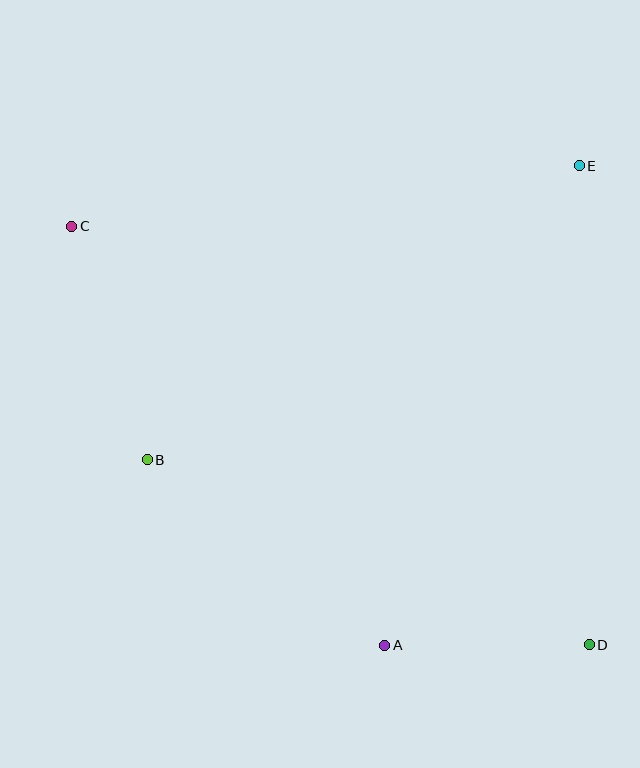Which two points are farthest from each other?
Points C and D are farthest from each other.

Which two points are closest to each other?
Points A and D are closest to each other.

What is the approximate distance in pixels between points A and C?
The distance between A and C is approximately 523 pixels.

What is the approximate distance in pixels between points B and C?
The distance between B and C is approximately 245 pixels.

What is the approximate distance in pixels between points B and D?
The distance between B and D is approximately 479 pixels.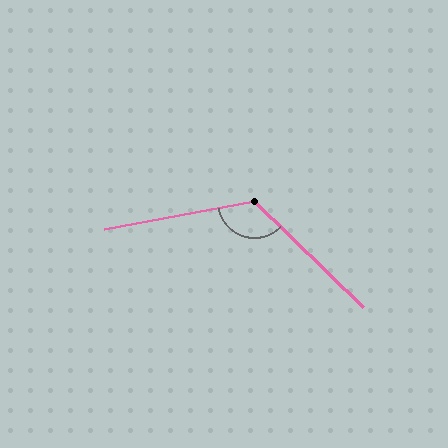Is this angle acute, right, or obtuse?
It is obtuse.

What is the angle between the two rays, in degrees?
Approximately 126 degrees.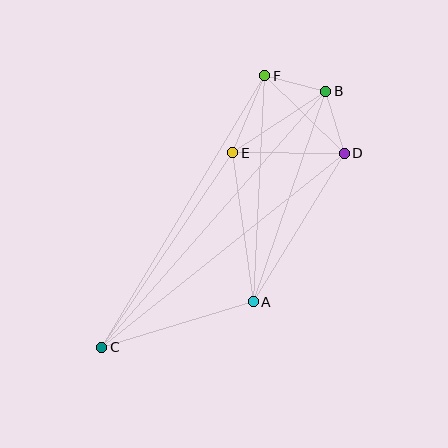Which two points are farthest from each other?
Points B and C are farthest from each other.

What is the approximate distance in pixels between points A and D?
The distance between A and D is approximately 174 pixels.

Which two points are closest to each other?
Points B and F are closest to each other.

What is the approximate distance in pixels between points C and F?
The distance between C and F is approximately 317 pixels.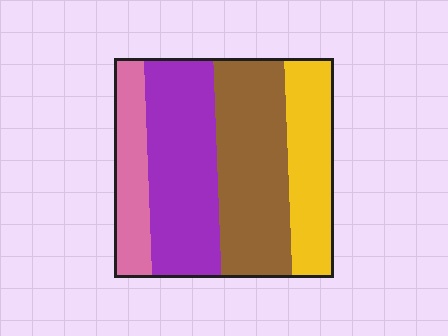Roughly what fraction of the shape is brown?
Brown takes up between a sixth and a third of the shape.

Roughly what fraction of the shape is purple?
Purple takes up about one third (1/3) of the shape.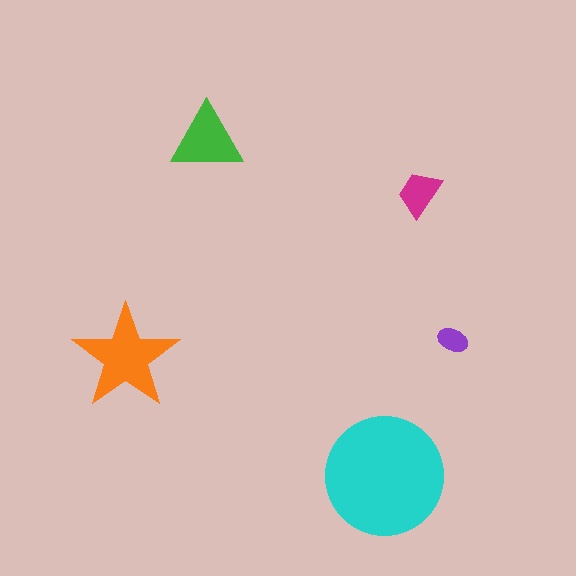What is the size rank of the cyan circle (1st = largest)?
1st.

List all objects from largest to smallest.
The cyan circle, the orange star, the green triangle, the magenta trapezoid, the purple ellipse.